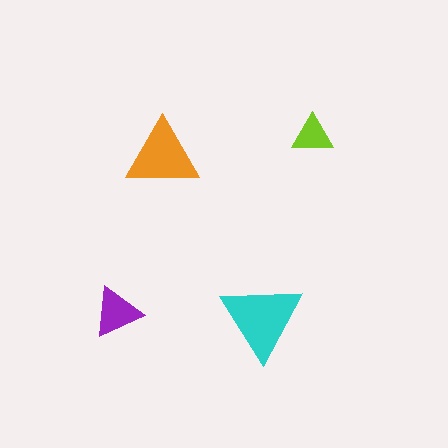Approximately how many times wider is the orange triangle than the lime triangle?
About 1.5 times wider.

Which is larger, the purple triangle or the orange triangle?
The orange one.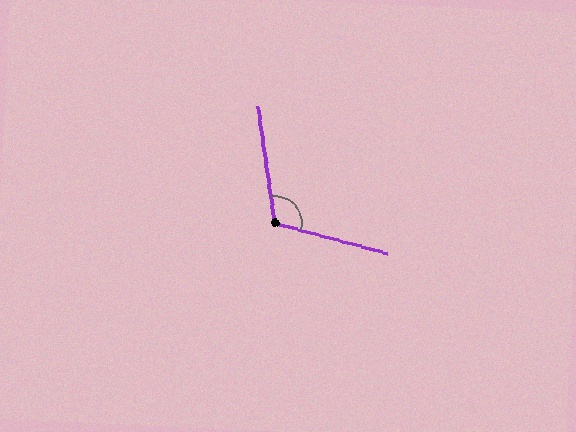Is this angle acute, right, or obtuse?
It is obtuse.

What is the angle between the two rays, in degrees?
Approximately 114 degrees.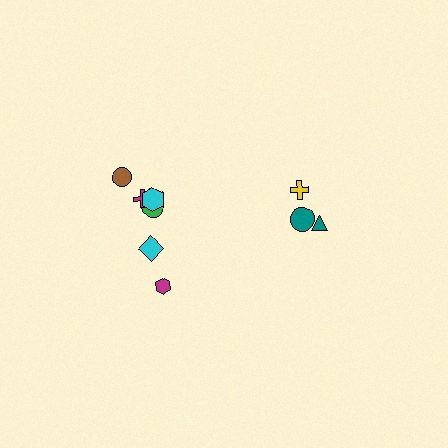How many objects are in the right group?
There are 3 objects.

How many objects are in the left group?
There are 6 objects.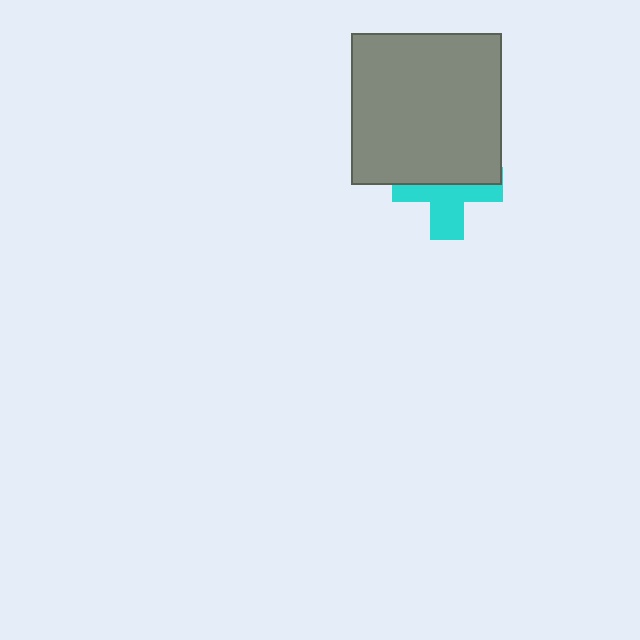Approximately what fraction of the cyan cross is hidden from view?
Roughly 51% of the cyan cross is hidden behind the gray square.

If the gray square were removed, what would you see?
You would see the complete cyan cross.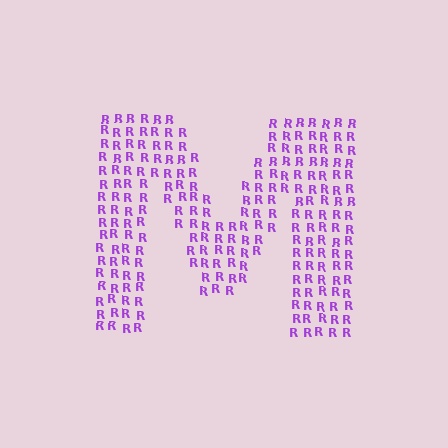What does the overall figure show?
The overall figure shows the letter M.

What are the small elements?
The small elements are letter R's.